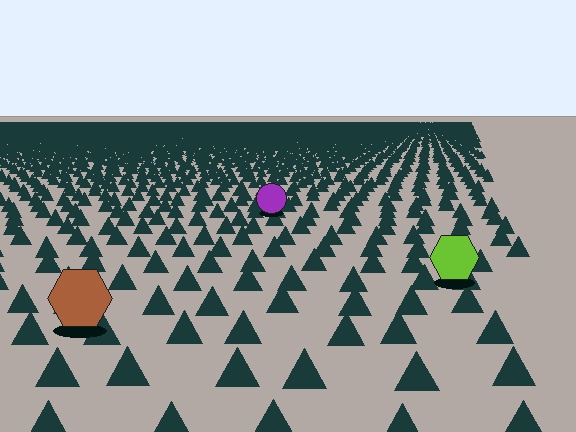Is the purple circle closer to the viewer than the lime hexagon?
No. The lime hexagon is closer — you can tell from the texture gradient: the ground texture is coarser near it.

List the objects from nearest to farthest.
From nearest to farthest: the brown hexagon, the lime hexagon, the purple circle.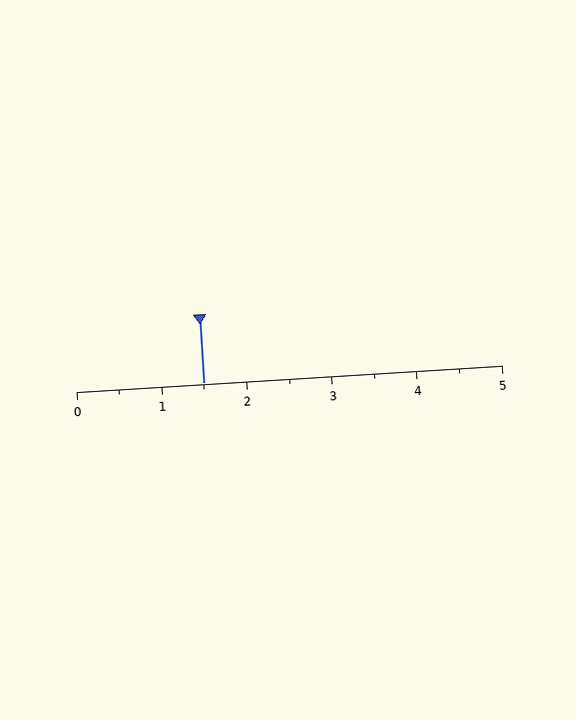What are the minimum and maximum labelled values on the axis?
The axis runs from 0 to 5.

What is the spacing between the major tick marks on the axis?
The major ticks are spaced 1 apart.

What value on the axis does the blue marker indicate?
The marker indicates approximately 1.5.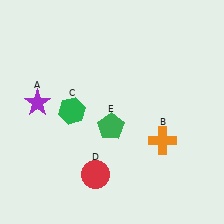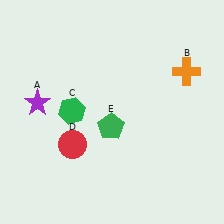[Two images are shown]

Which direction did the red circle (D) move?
The red circle (D) moved up.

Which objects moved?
The objects that moved are: the orange cross (B), the red circle (D).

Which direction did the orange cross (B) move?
The orange cross (B) moved up.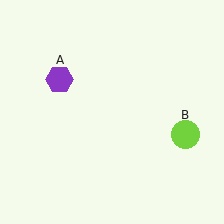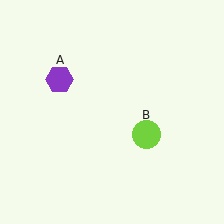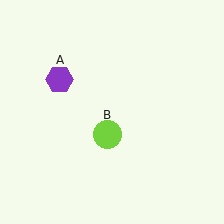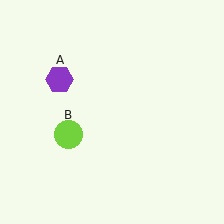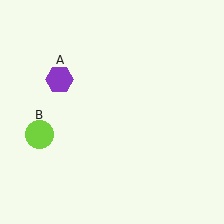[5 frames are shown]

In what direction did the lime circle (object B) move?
The lime circle (object B) moved left.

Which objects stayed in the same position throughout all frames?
Purple hexagon (object A) remained stationary.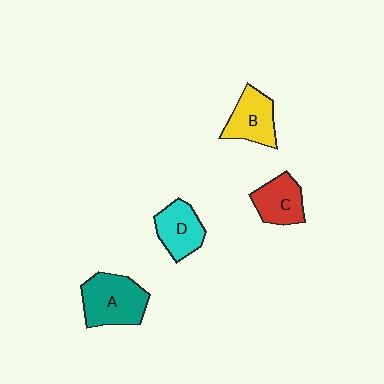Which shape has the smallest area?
Shape C (red).